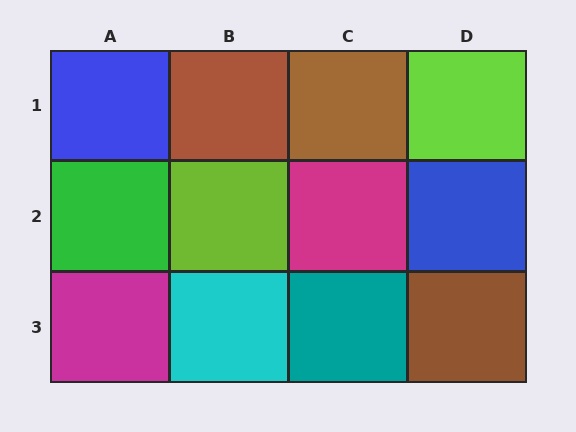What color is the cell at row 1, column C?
Brown.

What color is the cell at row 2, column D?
Blue.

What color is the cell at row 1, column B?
Brown.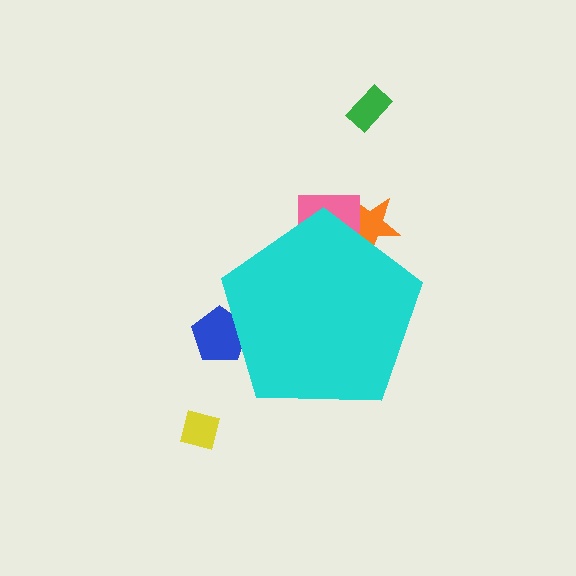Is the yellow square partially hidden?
No, the yellow square is fully visible.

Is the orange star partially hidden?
Yes, the orange star is partially hidden behind the cyan pentagon.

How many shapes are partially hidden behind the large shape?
3 shapes are partially hidden.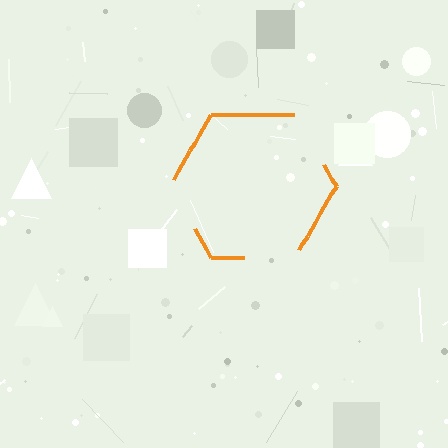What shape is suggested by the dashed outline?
The dashed outline suggests a hexagon.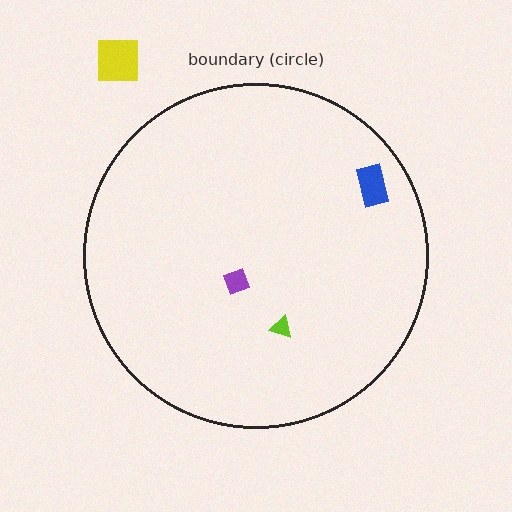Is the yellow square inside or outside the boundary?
Outside.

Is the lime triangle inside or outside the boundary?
Inside.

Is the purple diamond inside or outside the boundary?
Inside.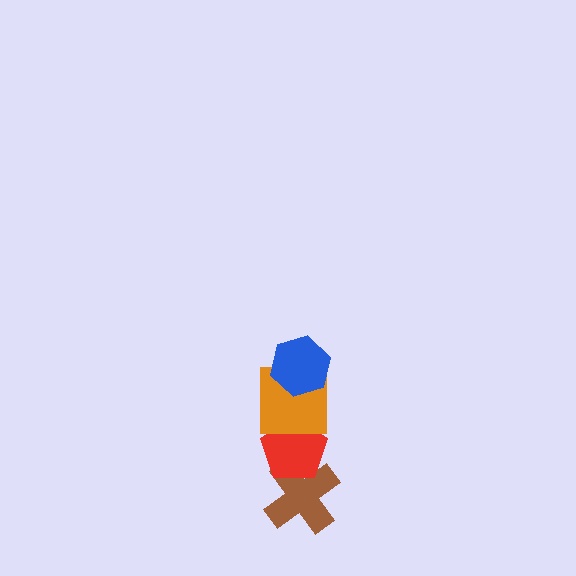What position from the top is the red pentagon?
The red pentagon is 3rd from the top.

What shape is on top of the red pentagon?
The orange square is on top of the red pentagon.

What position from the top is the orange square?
The orange square is 2nd from the top.